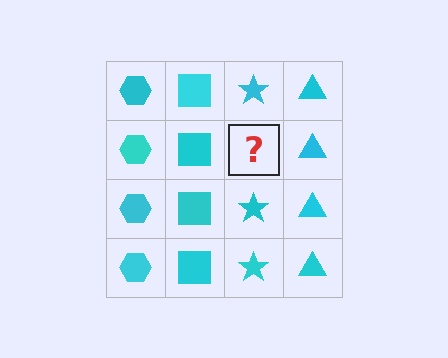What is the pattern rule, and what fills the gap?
The rule is that each column has a consistent shape. The gap should be filled with a cyan star.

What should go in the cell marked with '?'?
The missing cell should contain a cyan star.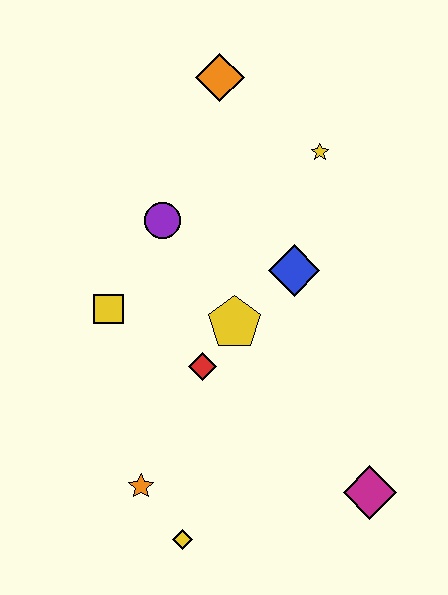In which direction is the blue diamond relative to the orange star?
The blue diamond is above the orange star.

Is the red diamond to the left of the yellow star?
Yes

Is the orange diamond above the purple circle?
Yes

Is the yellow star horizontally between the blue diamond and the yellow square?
No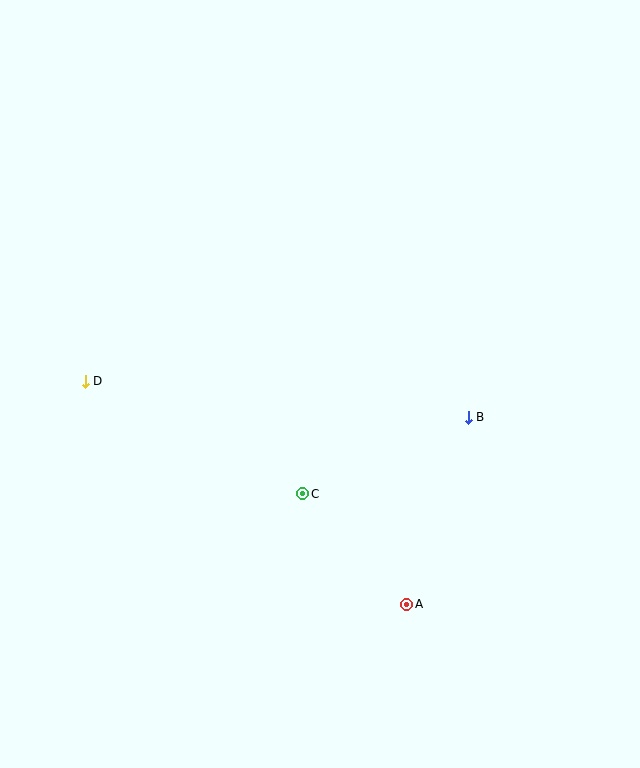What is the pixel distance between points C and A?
The distance between C and A is 152 pixels.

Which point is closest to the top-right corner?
Point B is closest to the top-right corner.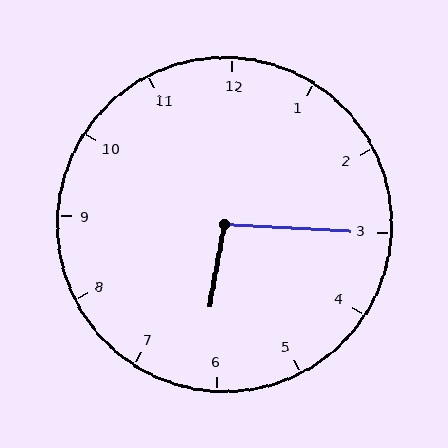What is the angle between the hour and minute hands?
Approximately 98 degrees.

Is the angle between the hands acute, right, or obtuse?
It is obtuse.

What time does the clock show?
6:15.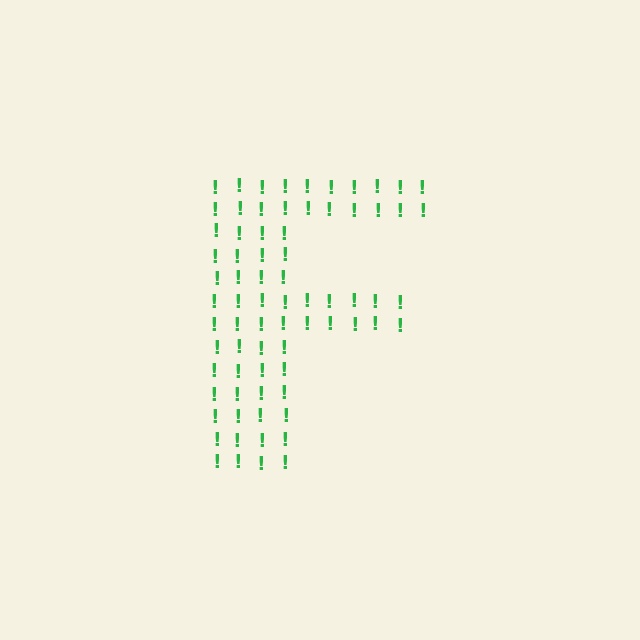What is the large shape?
The large shape is the letter F.